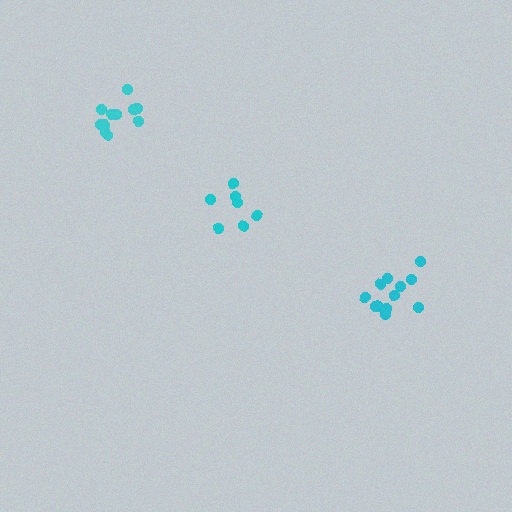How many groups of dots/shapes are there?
There are 3 groups.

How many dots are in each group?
Group 1: 12 dots, Group 2: 7 dots, Group 3: 11 dots (30 total).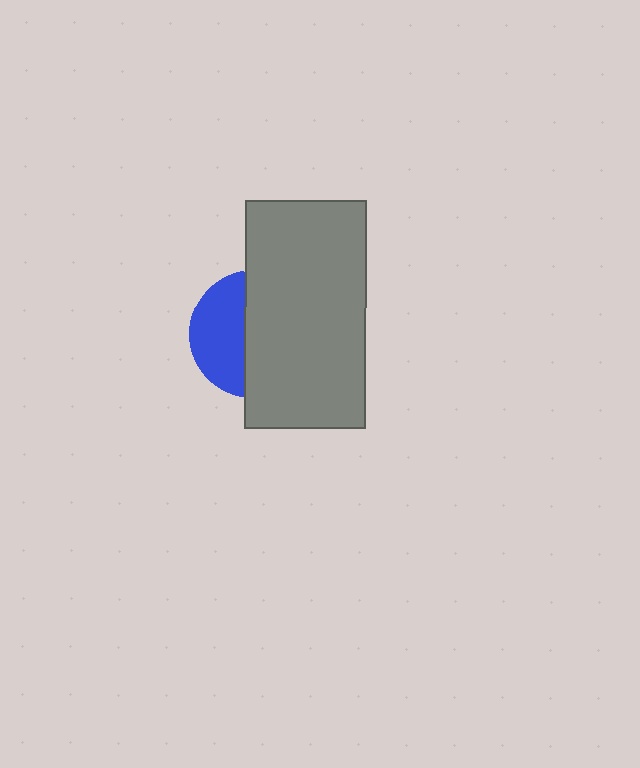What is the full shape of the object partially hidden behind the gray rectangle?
The partially hidden object is a blue circle.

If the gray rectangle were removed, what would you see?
You would see the complete blue circle.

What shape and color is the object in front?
The object in front is a gray rectangle.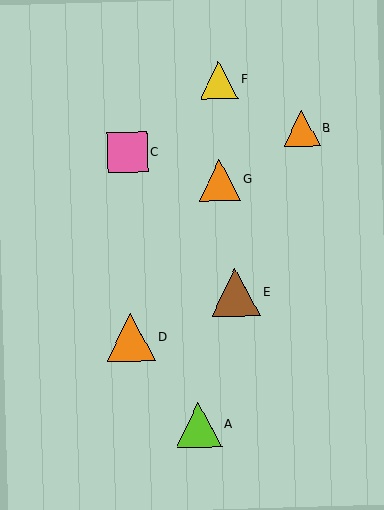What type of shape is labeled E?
Shape E is a brown triangle.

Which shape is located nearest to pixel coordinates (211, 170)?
The orange triangle (labeled G) at (220, 180) is nearest to that location.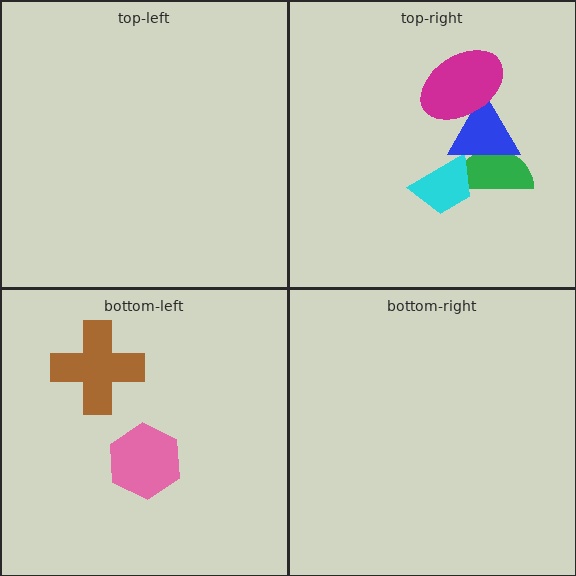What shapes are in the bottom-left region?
The pink hexagon, the brown cross.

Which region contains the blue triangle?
The top-right region.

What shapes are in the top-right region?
The green semicircle, the cyan trapezoid, the blue triangle, the magenta ellipse.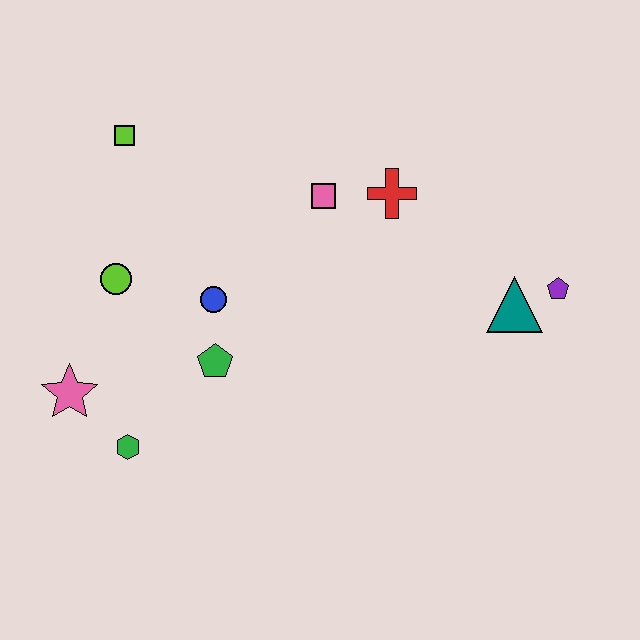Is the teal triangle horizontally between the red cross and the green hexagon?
No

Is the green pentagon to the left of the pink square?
Yes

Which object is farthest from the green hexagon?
The purple pentagon is farthest from the green hexagon.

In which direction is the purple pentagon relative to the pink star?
The purple pentagon is to the right of the pink star.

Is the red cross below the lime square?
Yes